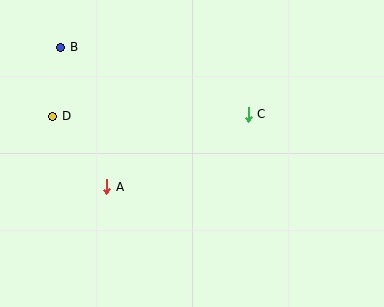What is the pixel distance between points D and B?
The distance between D and B is 69 pixels.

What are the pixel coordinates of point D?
Point D is at (53, 116).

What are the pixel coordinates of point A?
Point A is at (107, 187).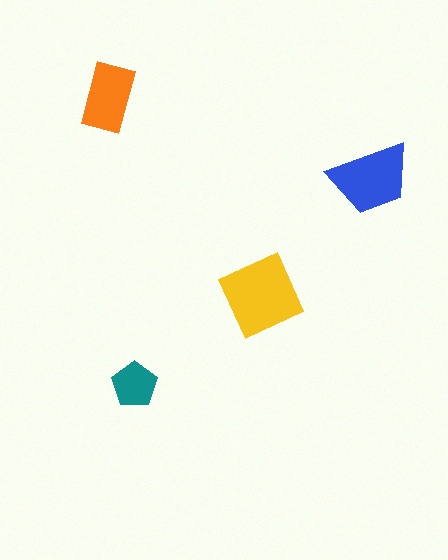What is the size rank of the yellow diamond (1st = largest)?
1st.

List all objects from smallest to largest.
The teal pentagon, the orange rectangle, the blue trapezoid, the yellow diamond.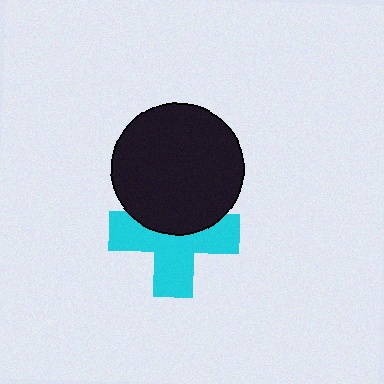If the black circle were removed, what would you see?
You would see the complete cyan cross.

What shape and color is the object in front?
The object in front is a black circle.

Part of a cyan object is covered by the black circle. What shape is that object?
It is a cross.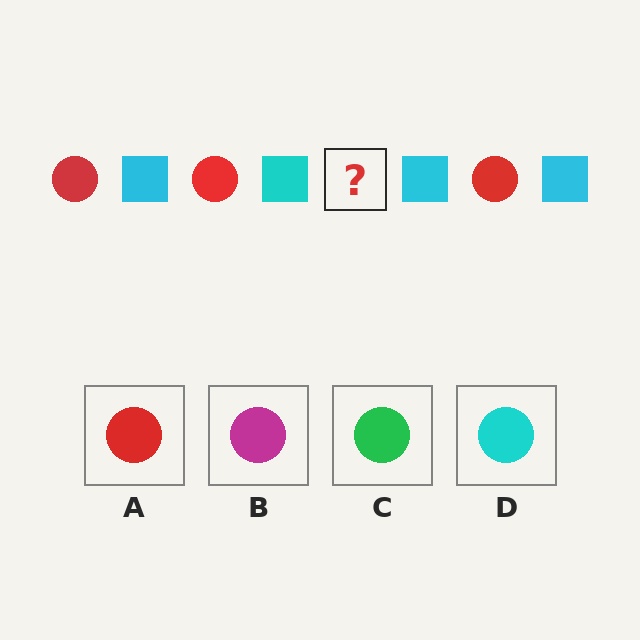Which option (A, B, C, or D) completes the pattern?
A.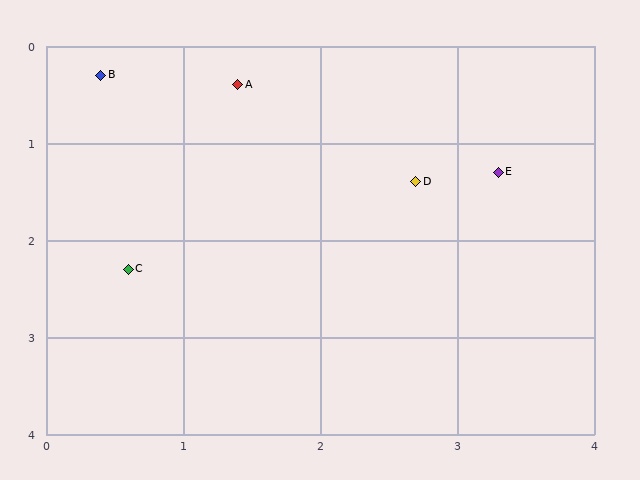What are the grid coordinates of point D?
Point D is at approximately (2.7, 1.4).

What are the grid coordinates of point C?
Point C is at approximately (0.6, 2.3).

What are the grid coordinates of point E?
Point E is at approximately (3.3, 1.3).